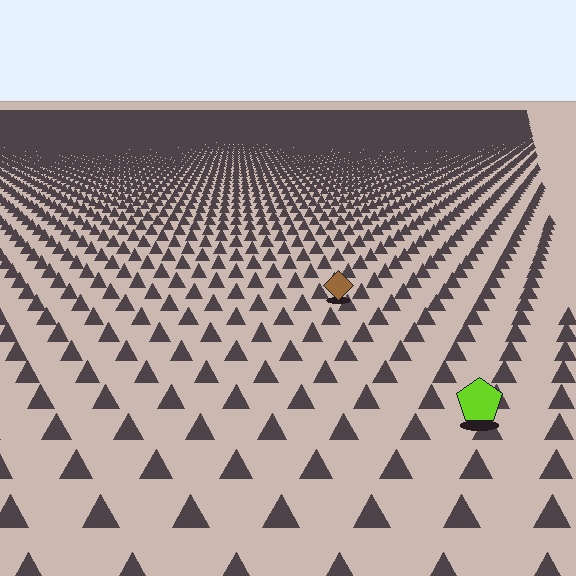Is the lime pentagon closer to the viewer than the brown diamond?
Yes. The lime pentagon is closer — you can tell from the texture gradient: the ground texture is coarser near it.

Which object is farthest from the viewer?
The brown diamond is farthest from the viewer. It appears smaller and the ground texture around it is denser.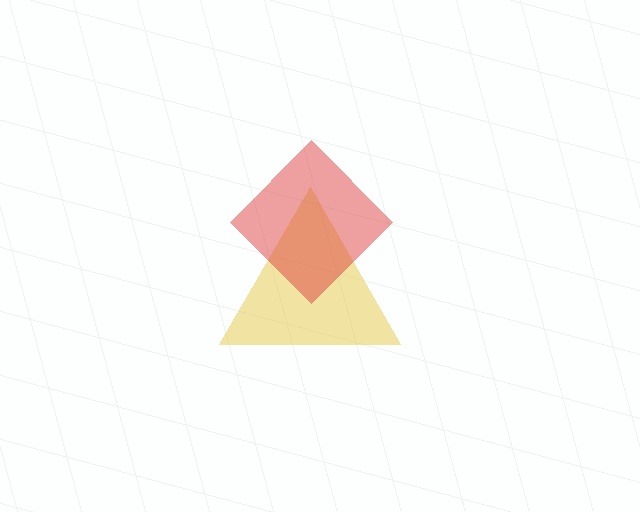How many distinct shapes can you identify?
There are 2 distinct shapes: a yellow triangle, a red diamond.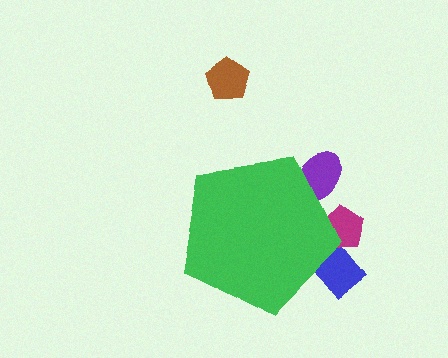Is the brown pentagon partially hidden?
No, the brown pentagon is fully visible.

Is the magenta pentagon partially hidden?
Yes, the magenta pentagon is partially hidden behind the green pentagon.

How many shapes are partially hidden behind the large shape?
3 shapes are partially hidden.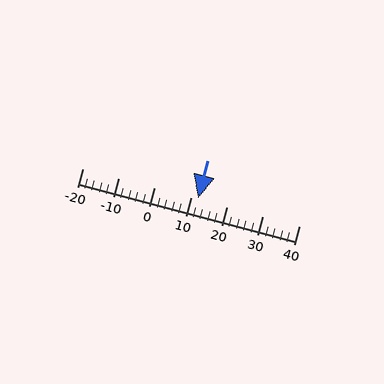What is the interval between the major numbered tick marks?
The major tick marks are spaced 10 units apart.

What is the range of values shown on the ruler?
The ruler shows values from -20 to 40.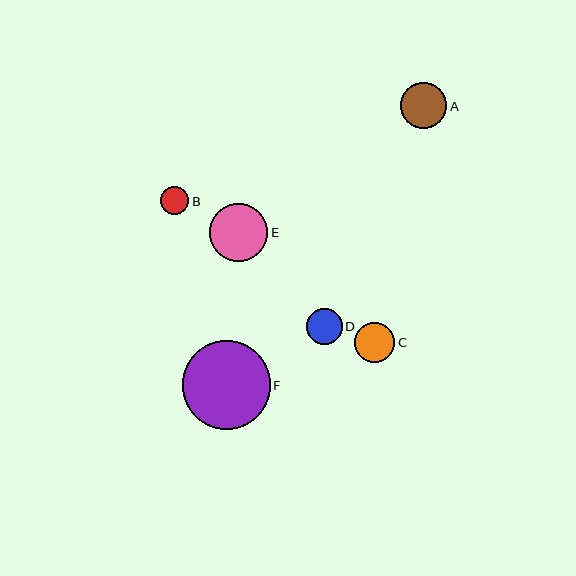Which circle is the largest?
Circle F is the largest with a size of approximately 88 pixels.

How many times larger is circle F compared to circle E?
Circle F is approximately 1.5 times the size of circle E.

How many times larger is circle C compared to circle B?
Circle C is approximately 1.4 times the size of circle B.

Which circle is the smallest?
Circle B is the smallest with a size of approximately 28 pixels.